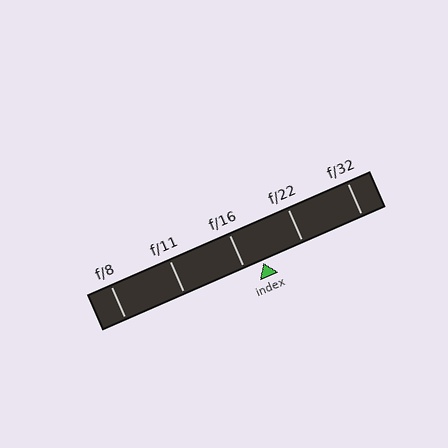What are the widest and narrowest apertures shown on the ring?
The widest aperture shown is f/8 and the narrowest is f/32.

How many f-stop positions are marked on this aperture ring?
There are 5 f-stop positions marked.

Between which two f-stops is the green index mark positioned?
The index mark is between f/16 and f/22.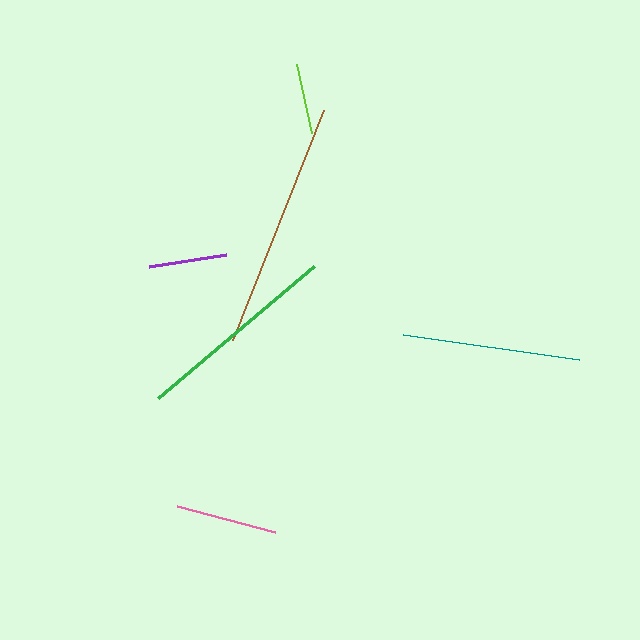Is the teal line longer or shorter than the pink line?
The teal line is longer than the pink line.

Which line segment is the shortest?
The lime line is the shortest at approximately 70 pixels.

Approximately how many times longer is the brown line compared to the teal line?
The brown line is approximately 1.4 times the length of the teal line.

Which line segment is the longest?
The brown line is the longest at approximately 247 pixels.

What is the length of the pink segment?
The pink segment is approximately 102 pixels long.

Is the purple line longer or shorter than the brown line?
The brown line is longer than the purple line.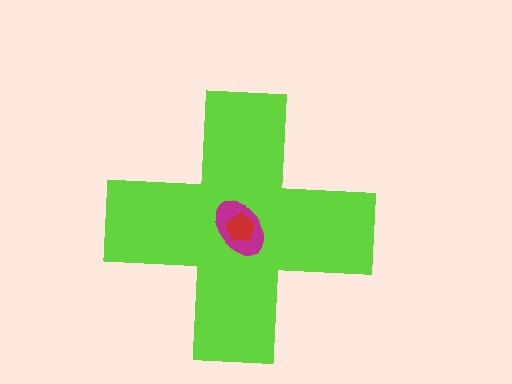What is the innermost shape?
The red pentagon.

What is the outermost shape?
The lime cross.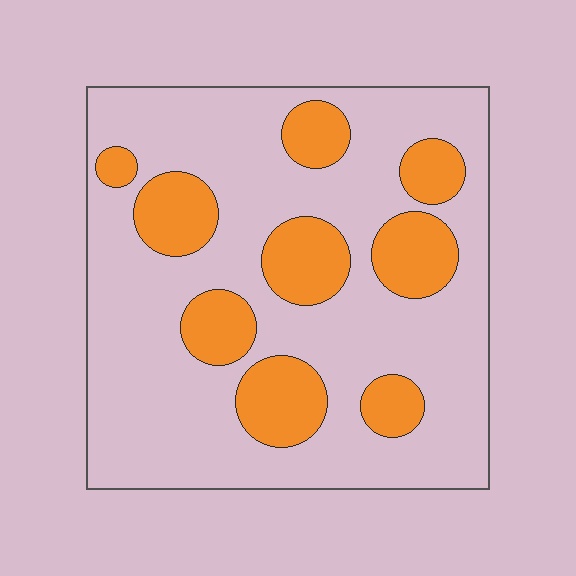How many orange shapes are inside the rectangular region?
9.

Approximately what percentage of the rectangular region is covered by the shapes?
Approximately 25%.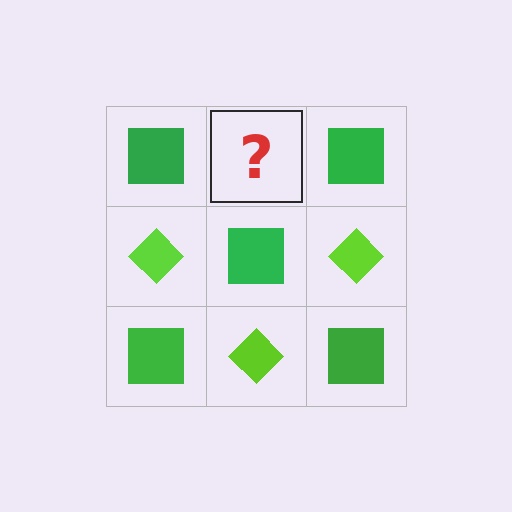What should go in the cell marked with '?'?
The missing cell should contain a lime diamond.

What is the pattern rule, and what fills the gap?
The rule is that it alternates green square and lime diamond in a checkerboard pattern. The gap should be filled with a lime diamond.